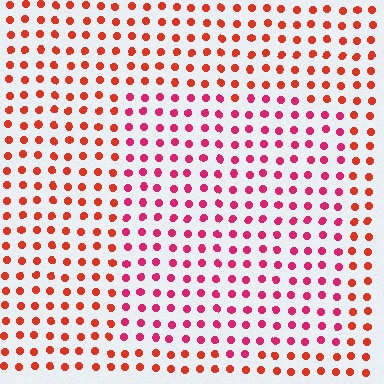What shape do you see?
I see a rectangle.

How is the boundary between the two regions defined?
The boundary is defined purely by a slight shift in hue (about 31 degrees). Spacing, size, and orientation are identical on both sides.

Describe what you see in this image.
The image is filled with small red elements in a uniform arrangement. A rectangle-shaped region is visible where the elements are tinted to a slightly different hue, forming a subtle color boundary.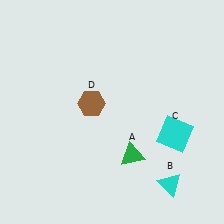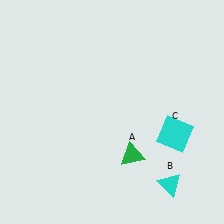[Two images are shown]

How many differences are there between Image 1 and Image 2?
There is 1 difference between the two images.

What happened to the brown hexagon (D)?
The brown hexagon (D) was removed in Image 2. It was in the top-left area of Image 1.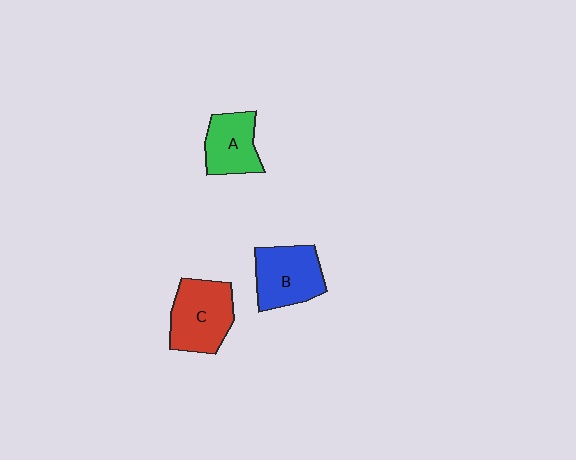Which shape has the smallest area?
Shape A (green).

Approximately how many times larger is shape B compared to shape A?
Approximately 1.2 times.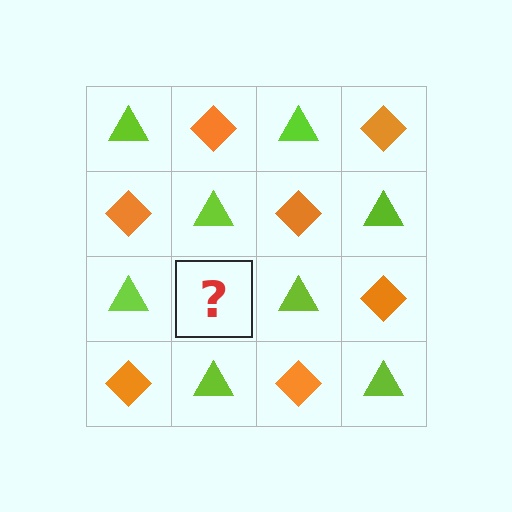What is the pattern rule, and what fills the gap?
The rule is that it alternates lime triangle and orange diamond in a checkerboard pattern. The gap should be filled with an orange diamond.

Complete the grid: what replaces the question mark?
The question mark should be replaced with an orange diamond.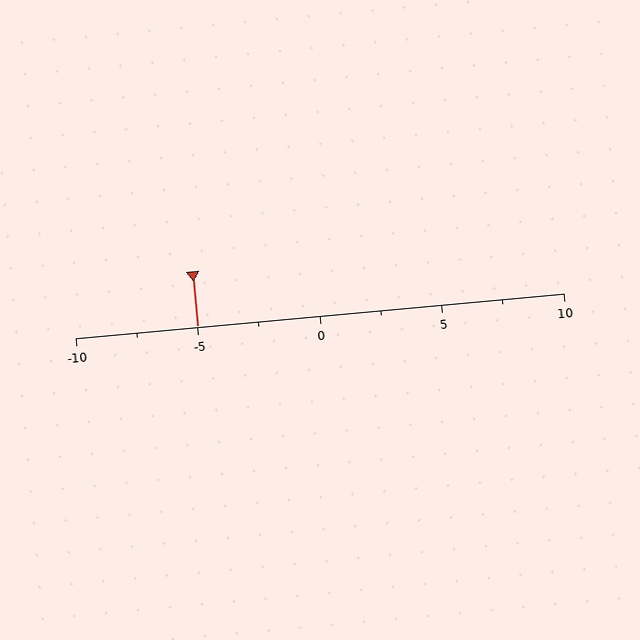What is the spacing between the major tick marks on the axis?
The major ticks are spaced 5 apart.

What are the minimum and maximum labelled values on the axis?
The axis runs from -10 to 10.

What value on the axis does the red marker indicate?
The marker indicates approximately -5.